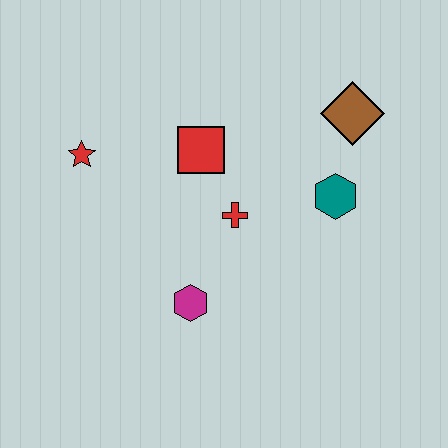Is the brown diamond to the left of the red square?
No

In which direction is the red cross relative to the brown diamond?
The red cross is to the left of the brown diamond.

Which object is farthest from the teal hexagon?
The red star is farthest from the teal hexagon.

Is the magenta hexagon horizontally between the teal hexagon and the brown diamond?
No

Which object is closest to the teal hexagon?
The brown diamond is closest to the teal hexagon.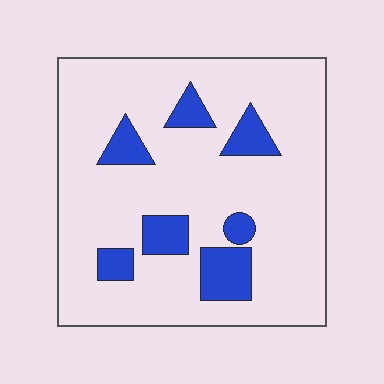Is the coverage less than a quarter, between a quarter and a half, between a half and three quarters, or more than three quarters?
Less than a quarter.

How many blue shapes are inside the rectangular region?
7.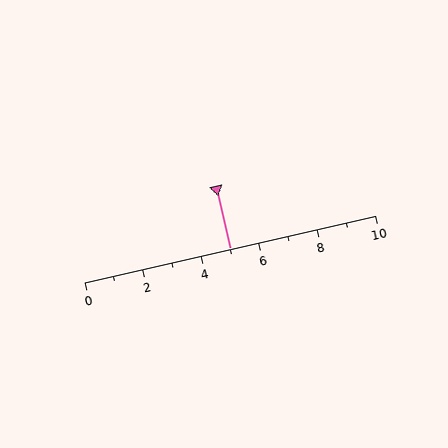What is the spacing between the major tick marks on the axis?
The major ticks are spaced 2 apart.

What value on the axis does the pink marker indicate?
The marker indicates approximately 5.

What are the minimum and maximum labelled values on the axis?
The axis runs from 0 to 10.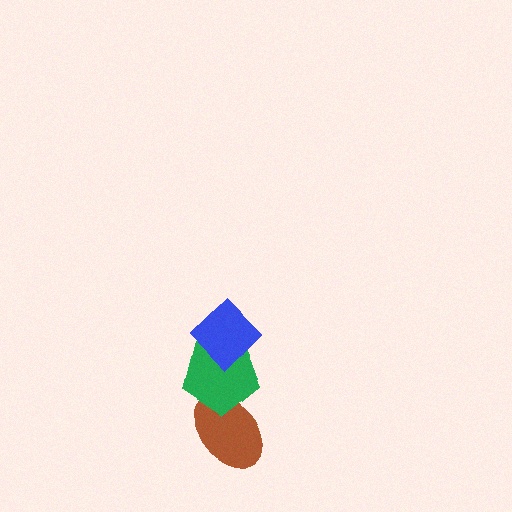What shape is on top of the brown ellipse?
The green pentagon is on top of the brown ellipse.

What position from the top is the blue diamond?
The blue diamond is 1st from the top.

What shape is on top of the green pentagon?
The blue diamond is on top of the green pentagon.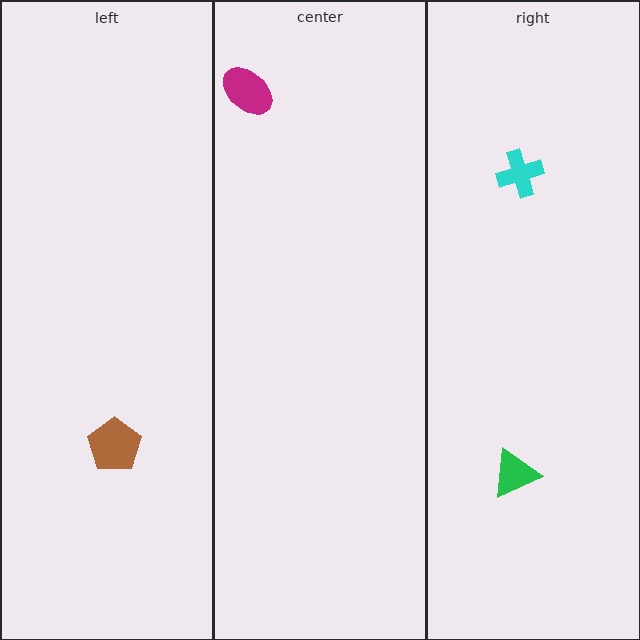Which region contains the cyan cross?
The right region.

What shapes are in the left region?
The brown pentagon.